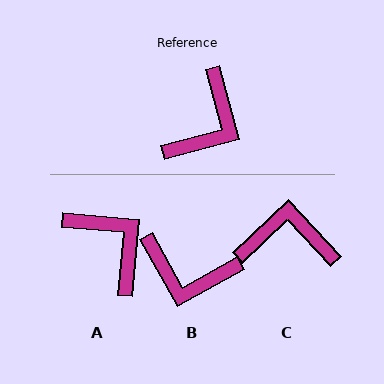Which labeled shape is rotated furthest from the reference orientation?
C, about 118 degrees away.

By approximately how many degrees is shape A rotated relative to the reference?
Approximately 70 degrees counter-clockwise.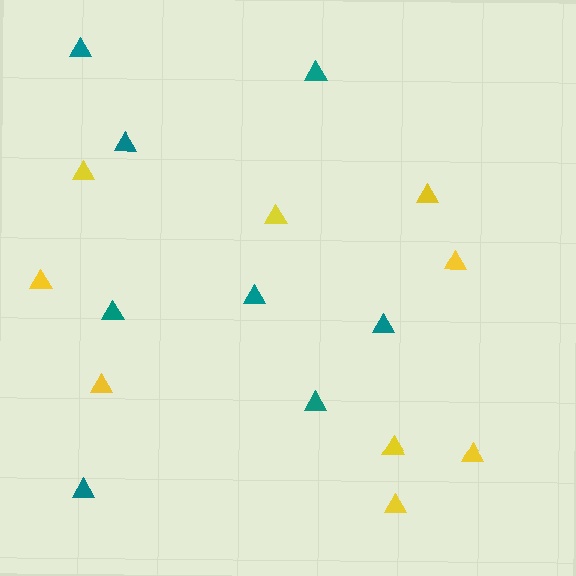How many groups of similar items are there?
There are 2 groups: one group of yellow triangles (9) and one group of teal triangles (8).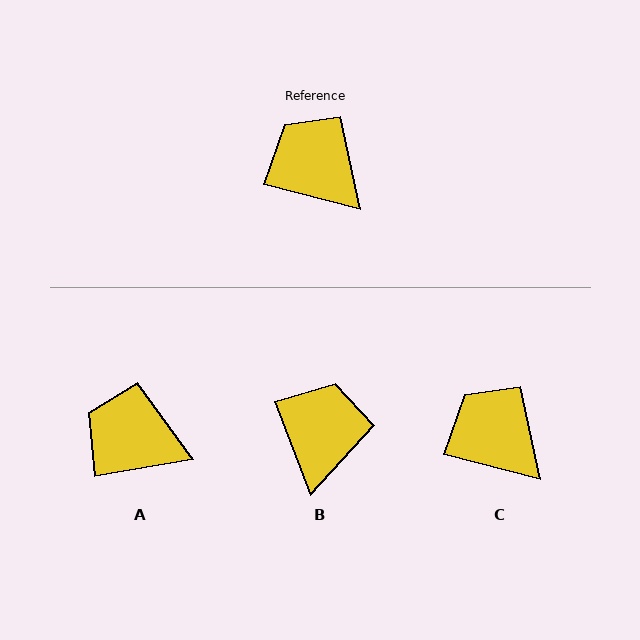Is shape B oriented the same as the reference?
No, it is off by about 54 degrees.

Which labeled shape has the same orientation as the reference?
C.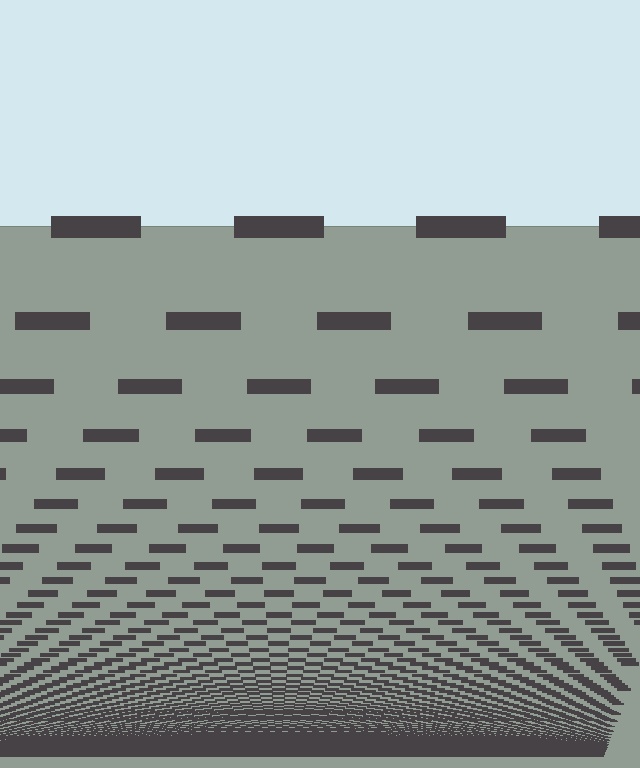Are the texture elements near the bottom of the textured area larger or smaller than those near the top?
Smaller. The gradient is inverted — elements near the bottom are smaller and denser.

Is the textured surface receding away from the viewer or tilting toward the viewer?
The surface appears to tilt toward the viewer. Texture elements get larger and sparser toward the top.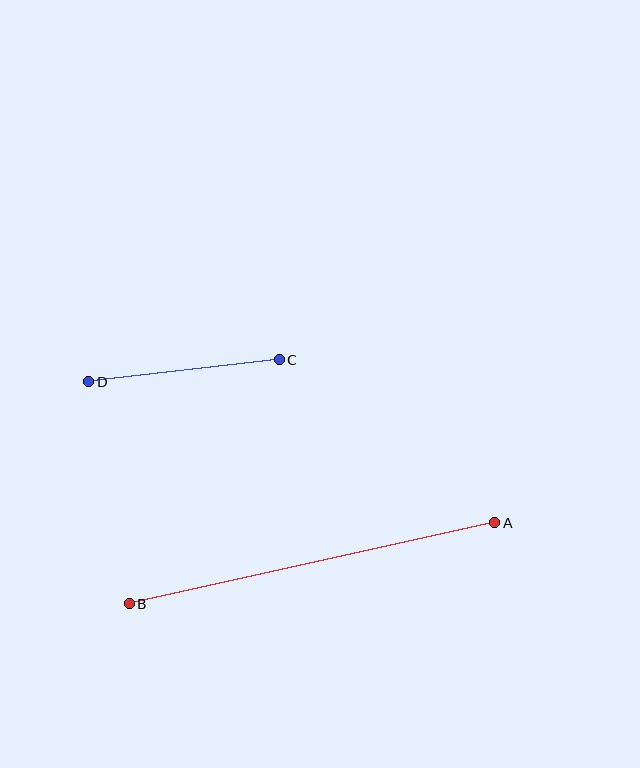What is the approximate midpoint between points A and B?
The midpoint is at approximately (312, 563) pixels.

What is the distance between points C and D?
The distance is approximately 192 pixels.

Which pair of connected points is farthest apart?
Points A and B are farthest apart.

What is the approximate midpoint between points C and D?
The midpoint is at approximately (184, 371) pixels.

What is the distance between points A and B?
The distance is approximately 374 pixels.